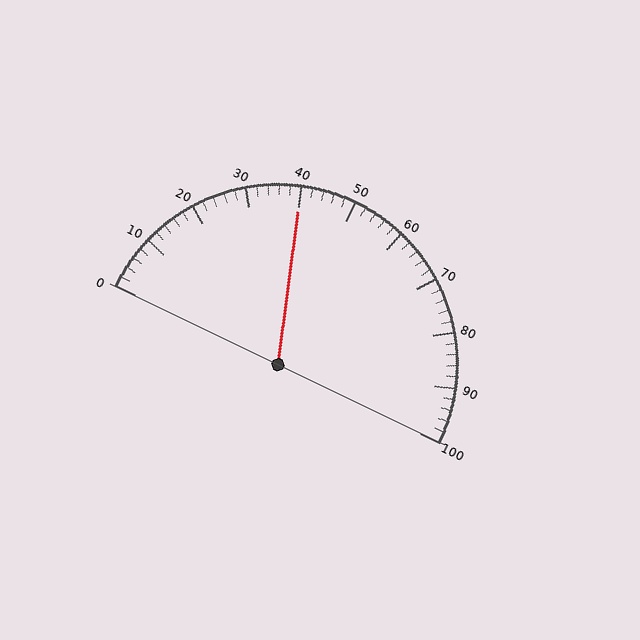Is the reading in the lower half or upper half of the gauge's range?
The reading is in the lower half of the range (0 to 100).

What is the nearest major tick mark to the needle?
The nearest major tick mark is 40.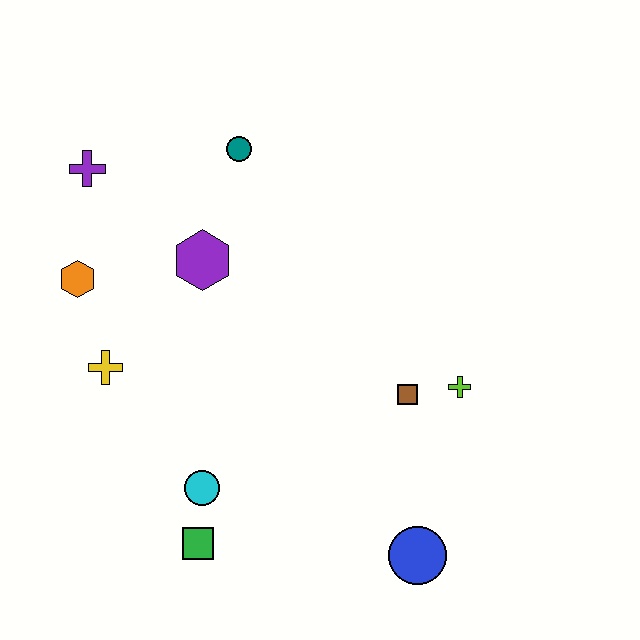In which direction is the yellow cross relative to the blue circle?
The yellow cross is to the left of the blue circle.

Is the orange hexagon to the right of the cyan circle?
No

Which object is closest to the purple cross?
The orange hexagon is closest to the purple cross.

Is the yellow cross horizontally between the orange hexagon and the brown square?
Yes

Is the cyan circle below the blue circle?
No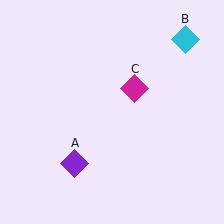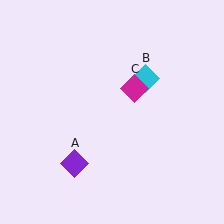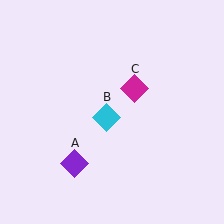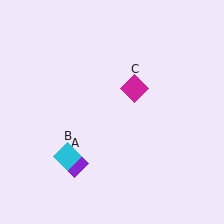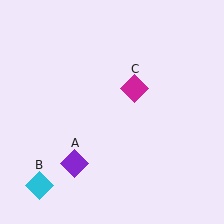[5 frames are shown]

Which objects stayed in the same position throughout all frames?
Purple diamond (object A) and magenta diamond (object C) remained stationary.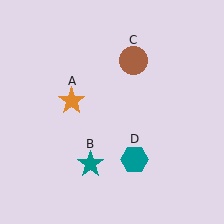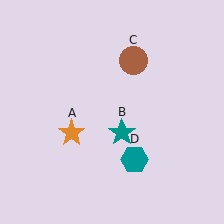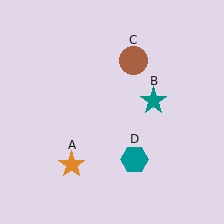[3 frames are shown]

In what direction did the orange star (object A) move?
The orange star (object A) moved down.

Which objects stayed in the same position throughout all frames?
Brown circle (object C) and teal hexagon (object D) remained stationary.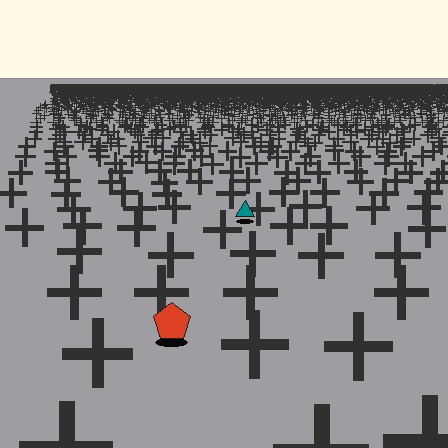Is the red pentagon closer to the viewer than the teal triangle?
Yes. The red pentagon is closer — you can tell from the texture gradient: the ground texture is coarser near it.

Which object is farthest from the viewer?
The teal triangle is farthest from the viewer. It appears smaller and the ground texture around it is denser.